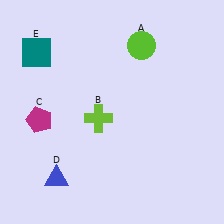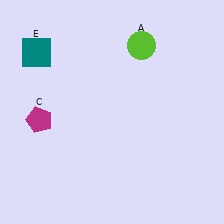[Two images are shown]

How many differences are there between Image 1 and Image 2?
There are 2 differences between the two images.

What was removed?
The blue triangle (D), the lime cross (B) were removed in Image 2.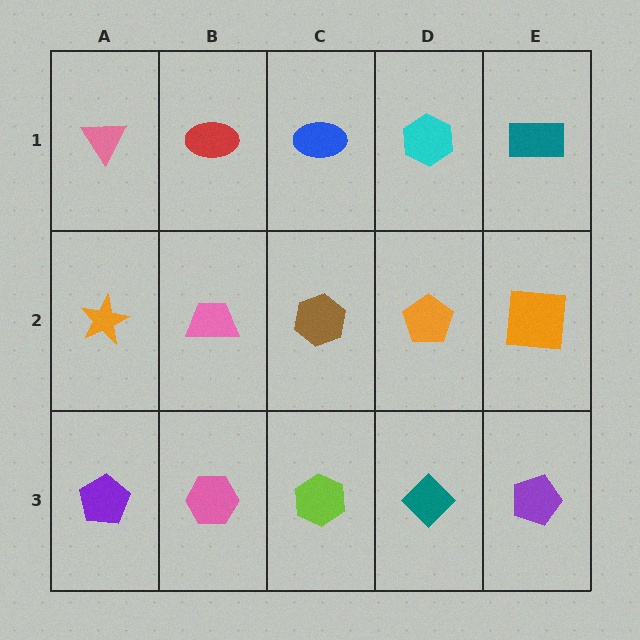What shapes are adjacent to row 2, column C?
A blue ellipse (row 1, column C), a lime hexagon (row 3, column C), a pink trapezoid (row 2, column B), an orange pentagon (row 2, column D).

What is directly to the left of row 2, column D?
A brown hexagon.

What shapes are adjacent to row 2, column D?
A cyan hexagon (row 1, column D), a teal diamond (row 3, column D), a brown hexagon (row 2, column C), an orange square (row 2, column E).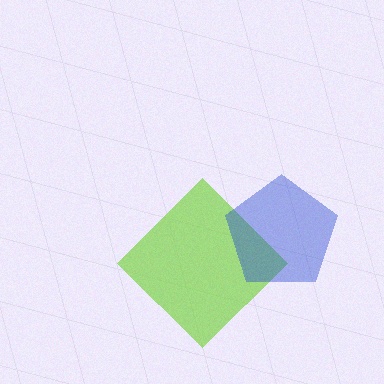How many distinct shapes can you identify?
There are 2 distinct shapes: a lime diamond, a blue pentagon.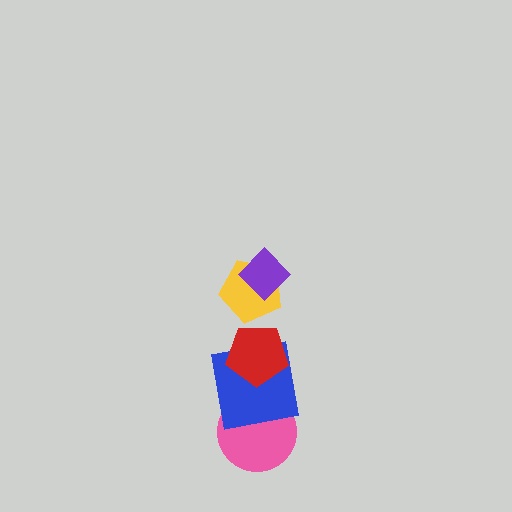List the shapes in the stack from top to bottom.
From top to bottom: the purple diamond, the yellow pentagon, the red pentagon, the blue square, the pink circle.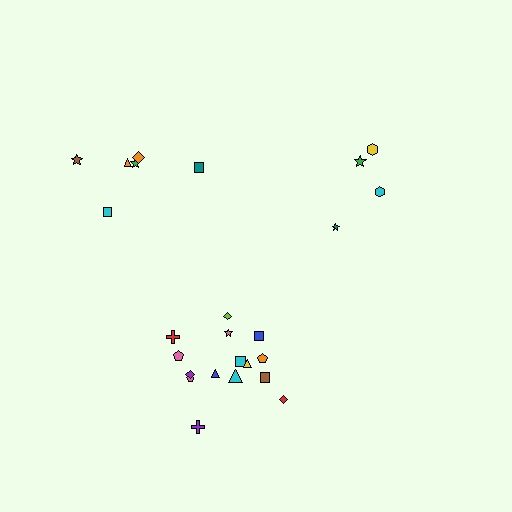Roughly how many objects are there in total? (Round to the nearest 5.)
Roughly 25 objects in total.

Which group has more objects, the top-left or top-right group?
The top-left group.